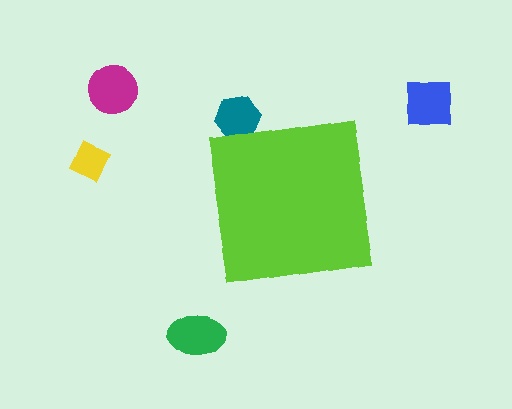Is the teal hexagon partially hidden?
Yes, the teal hexagon is partially hidden behind the lime square.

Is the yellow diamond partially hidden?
No, the yellow diamond is fully visible.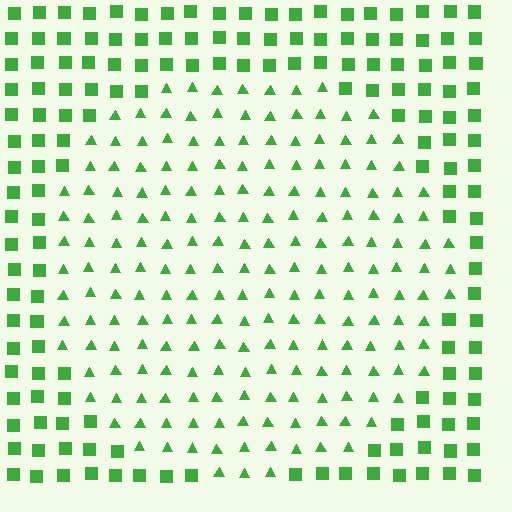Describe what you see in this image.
The image is filled with small green elements arranged in a uniform grid. A circle-shaped region contains triangles, while the surrounding area contains squares. The boundary is defined purely by the change in element shape.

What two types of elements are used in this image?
The image uses triangles inside the circle region and squares outside it.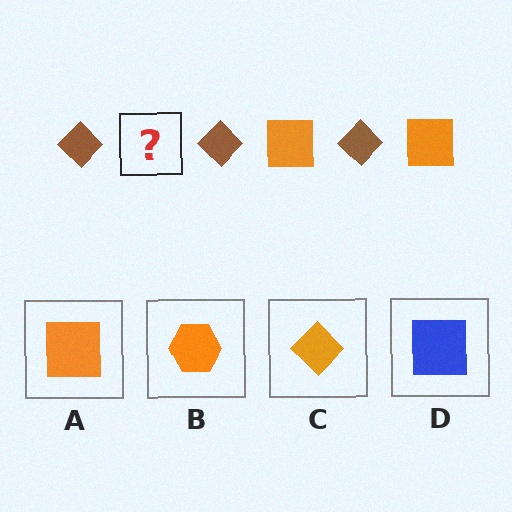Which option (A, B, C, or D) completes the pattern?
A.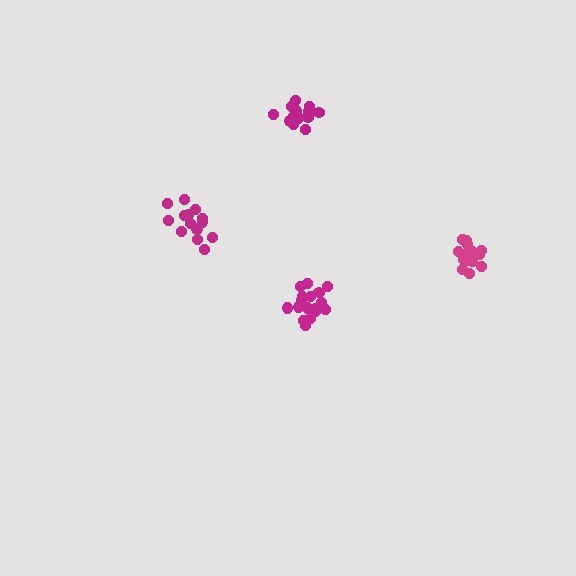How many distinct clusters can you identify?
There are 4 distinct clusters.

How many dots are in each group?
Group 1: 14 dots, Group 2: 17 dots, Group 3: 15 dots, Group 4: 15 dots (61 total).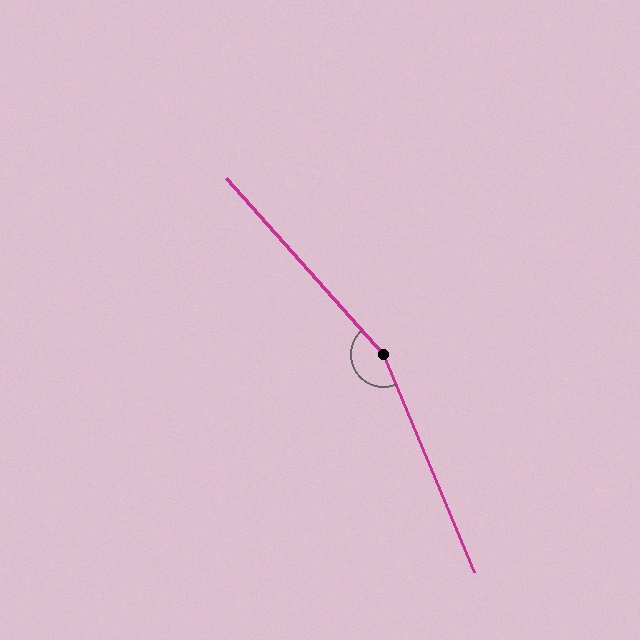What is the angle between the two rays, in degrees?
Approximately 161 degrees.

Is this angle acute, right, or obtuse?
It is obtuse.